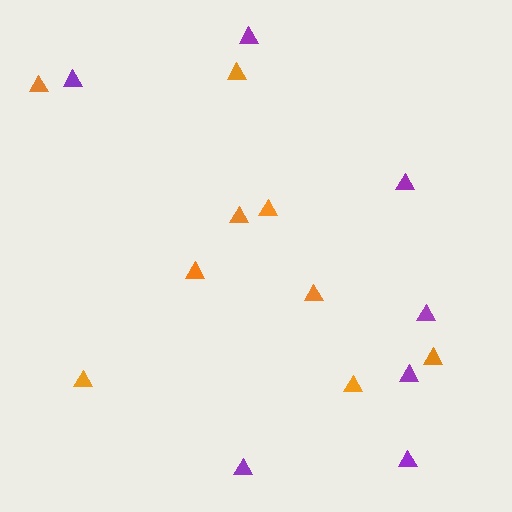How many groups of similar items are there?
There are 2 groups: one group of purple triangles (7) and one group of orange triangles (9).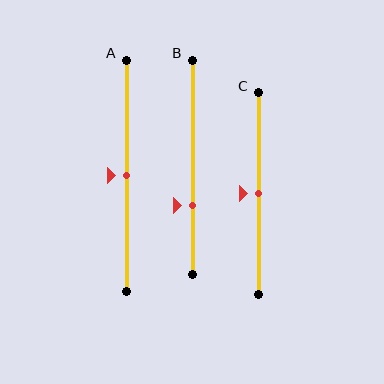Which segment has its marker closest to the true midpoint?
Segment A has its marker closest to the true midpoint.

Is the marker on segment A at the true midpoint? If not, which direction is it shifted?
Yes, the marker on segment A is at the true midpoint.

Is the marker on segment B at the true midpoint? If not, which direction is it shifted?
No, the marker on segment B is shifted downward by about 18% of the segment length.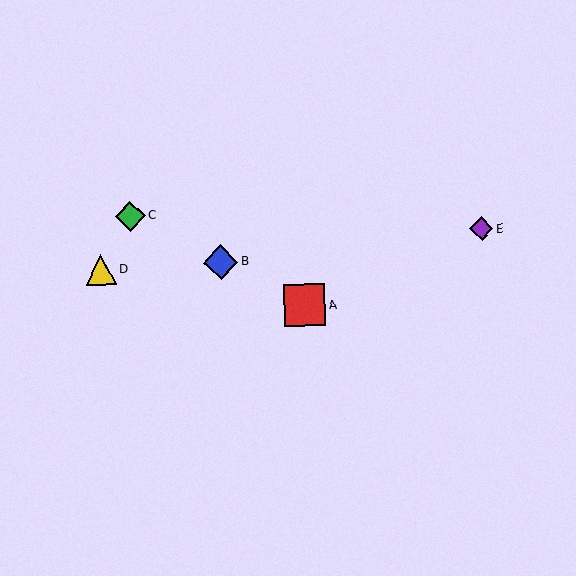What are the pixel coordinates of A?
Object A is at (305, 305).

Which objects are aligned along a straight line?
Objects A, B, C are aligned along a straight line.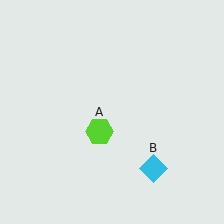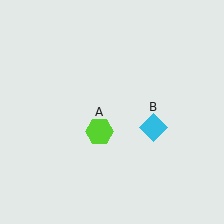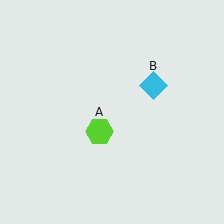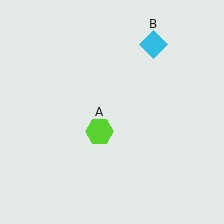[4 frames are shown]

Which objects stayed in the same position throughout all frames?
Lime hexagon (object A) remained stationary.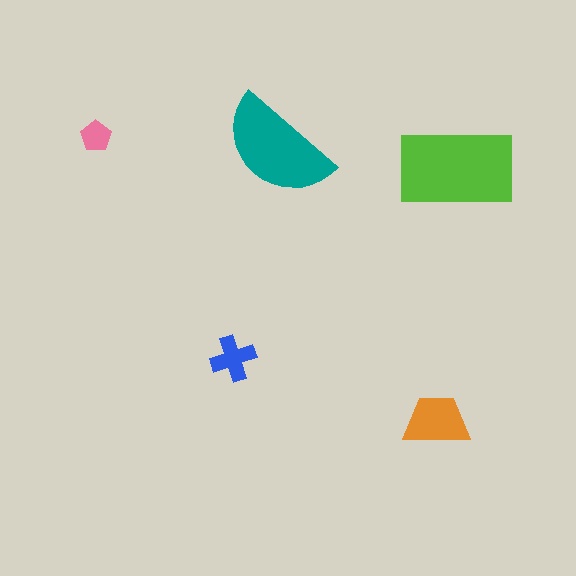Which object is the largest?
The lime rectangle.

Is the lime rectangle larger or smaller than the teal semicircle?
Larger.